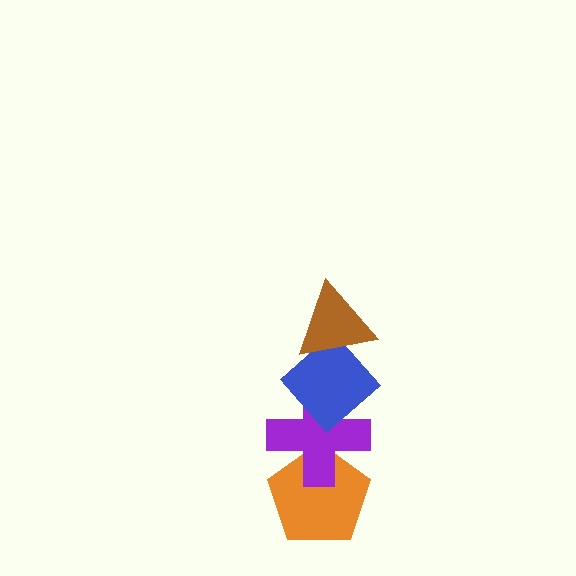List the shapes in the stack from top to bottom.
From top to bottom: the brown triangle, the blue diamond, the purple cross, the orange pentagon.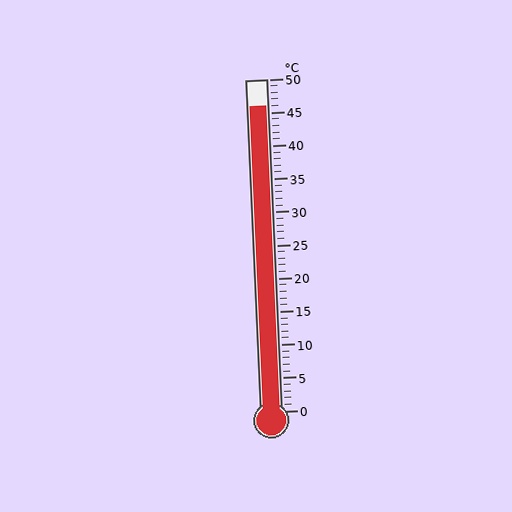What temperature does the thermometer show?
The thermometer shows approximately 46°C.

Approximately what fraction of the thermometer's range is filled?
The thermometer is filled to approximately 90% of its range.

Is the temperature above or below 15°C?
The temperature is above 15°C.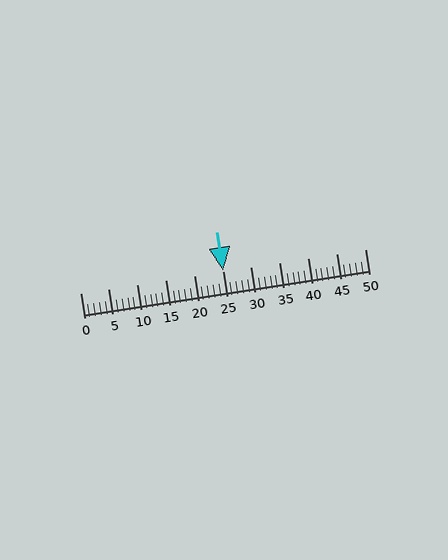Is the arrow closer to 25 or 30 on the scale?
The arrow is closer to 25.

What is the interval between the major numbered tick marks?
The major tick marks are spaced 5 units apart.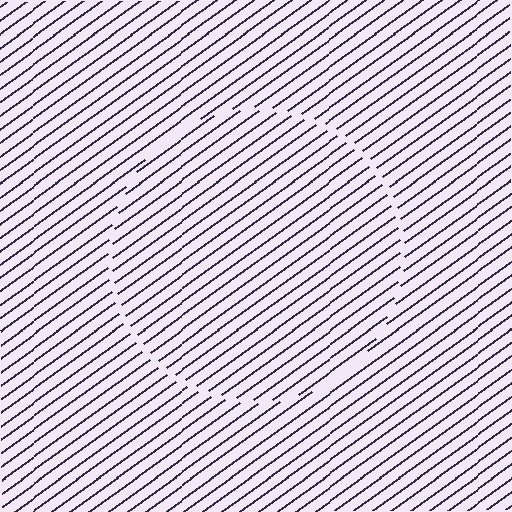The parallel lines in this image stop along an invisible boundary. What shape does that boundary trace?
An illusory circle. The interior of the shape contains the same grating, shifted by half a period — the contour is defined by the phase discontinuity where line-ends from the inner and outer gratings abut.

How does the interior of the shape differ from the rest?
The interior of the shape contains the same grating, shifted by half a period — the contour is defined by the phase discontinuity where line-ends from the inner and outer gratings abut.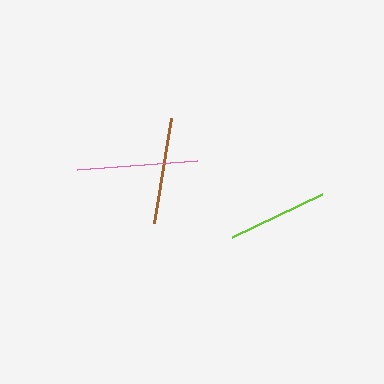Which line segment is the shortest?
The lime line is the shortest at approximately 100 pixels.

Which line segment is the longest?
The pink line is the longest at approximately 120 pixels.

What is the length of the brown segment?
The brown segment is approximately 107 pixels long.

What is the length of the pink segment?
The pink segment is approximately 120 pixels long.